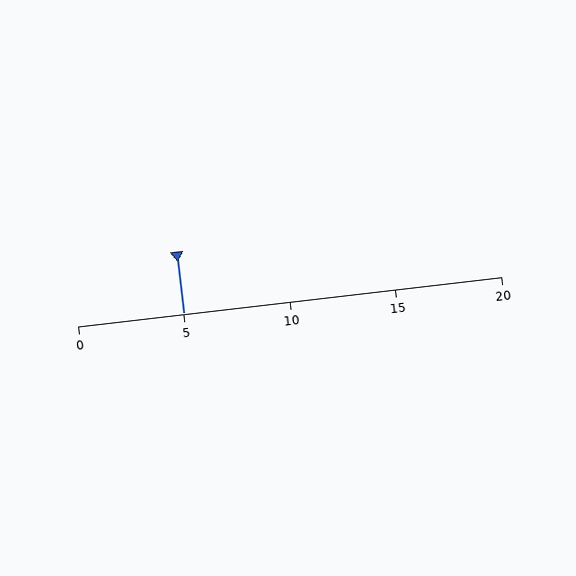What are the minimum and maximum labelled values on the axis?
The axis runs from 0 to 20.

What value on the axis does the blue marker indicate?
The marker indicates approximately 5.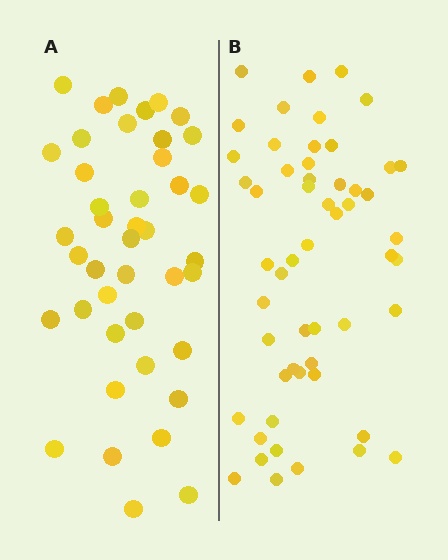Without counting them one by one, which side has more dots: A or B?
Region B (the right region) has more dots.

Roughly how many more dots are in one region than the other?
Region B has roughly 12 or so more dots than region A.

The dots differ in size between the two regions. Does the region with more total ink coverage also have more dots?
No. Region A has more total ink coverage because its dots are larger, but region B actually contains more individual dots. Total area can be misleading — the number of items is what matters here.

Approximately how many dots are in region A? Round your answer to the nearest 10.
About 40 dots. (The exact count is 42, which rounds to 40.)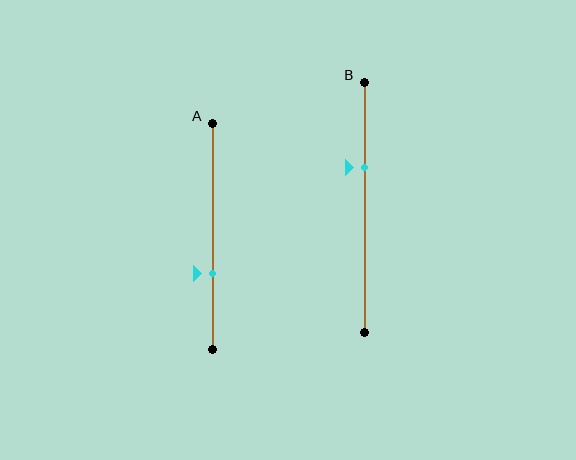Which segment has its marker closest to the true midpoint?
Segment B has its marker closest to the true midpoint.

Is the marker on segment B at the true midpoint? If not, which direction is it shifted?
No, the marker on segment B is shifted upward by about 16% of the segment length.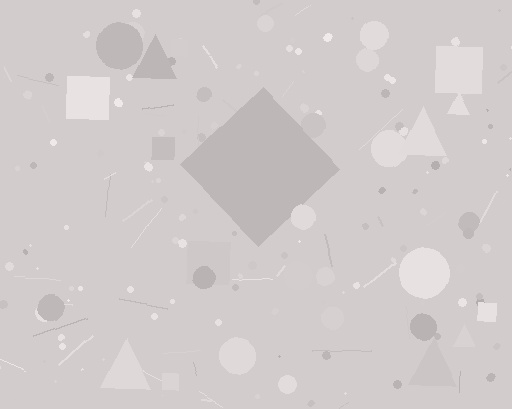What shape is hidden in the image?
A diamond is hidden in the image.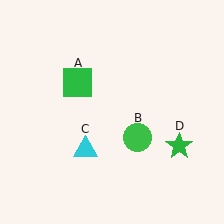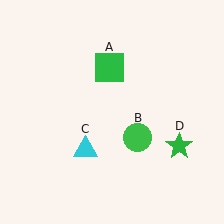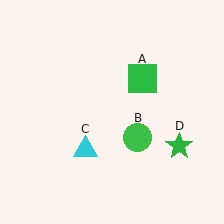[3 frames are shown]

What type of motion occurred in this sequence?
The green square (object A) rotated clockwise around the center of the scene.